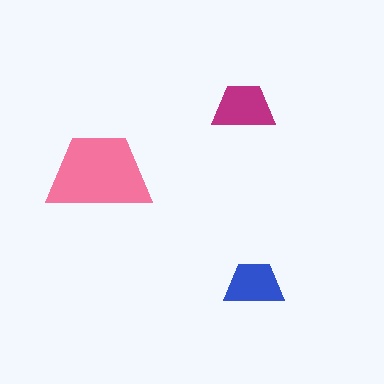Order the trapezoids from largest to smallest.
the pink one, the magenta one, the blue one.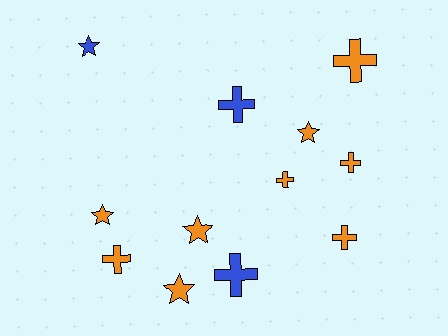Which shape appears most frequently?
Cross, with 7 objects.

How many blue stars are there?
There is 1 blue star.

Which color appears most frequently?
Orange, with 9 objects.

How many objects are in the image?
There are 12 objects.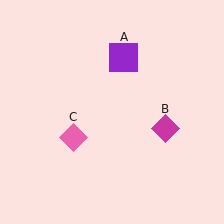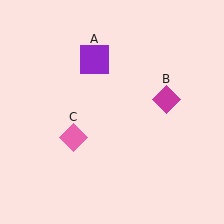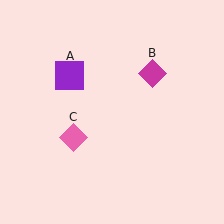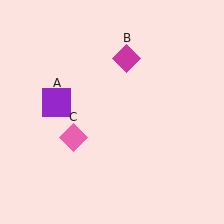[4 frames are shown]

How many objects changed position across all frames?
2 objects changed position: purple square (object A), magenta diamond (object B).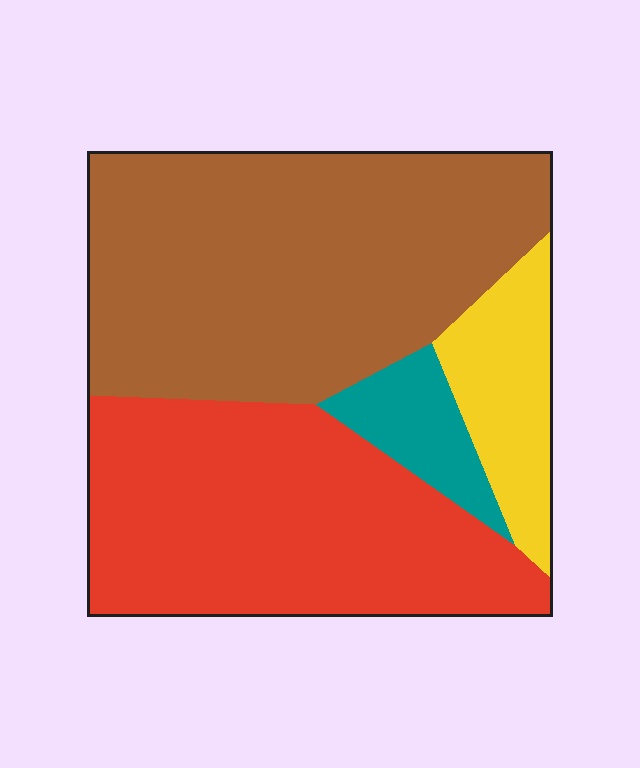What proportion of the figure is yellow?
Yellow takes up less than a sixth of the figure.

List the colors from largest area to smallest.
From largest to smallest: brown, red, yellow, teal.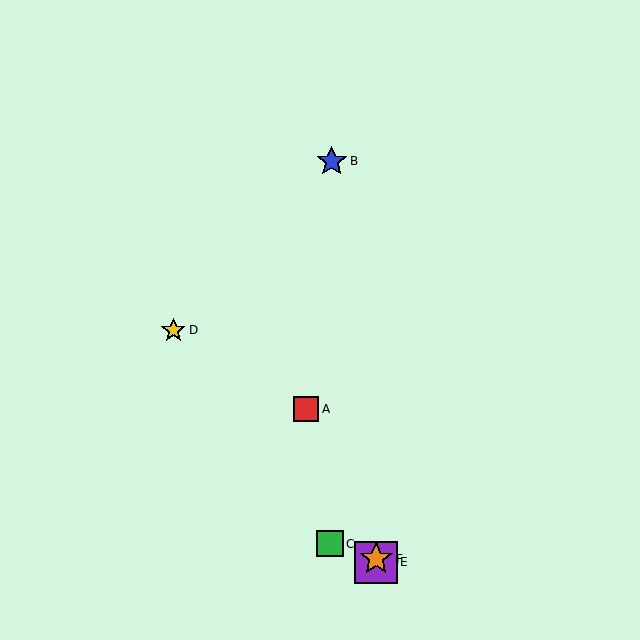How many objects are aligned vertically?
2 objects (E, F) are aligned vertically.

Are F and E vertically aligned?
Yes, both are at x≈376.